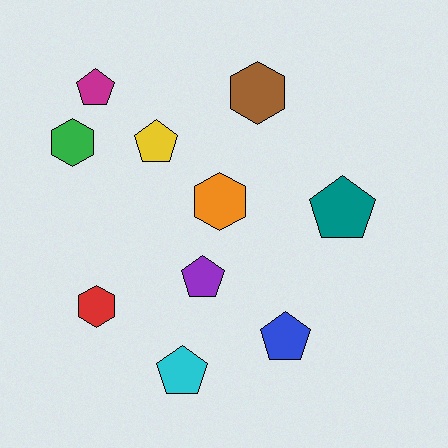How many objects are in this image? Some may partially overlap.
There are 10 objects.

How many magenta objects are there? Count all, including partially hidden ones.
There is 1 magenta object.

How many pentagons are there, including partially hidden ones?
There are 6 pentagons.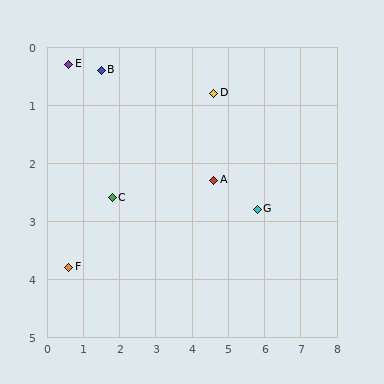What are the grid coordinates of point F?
Point F is at approximately (0.6, 3.8).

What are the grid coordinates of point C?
Point C is at approximately (1.8, 2.6).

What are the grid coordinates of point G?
Point G is at approximately (5.8, 2.8).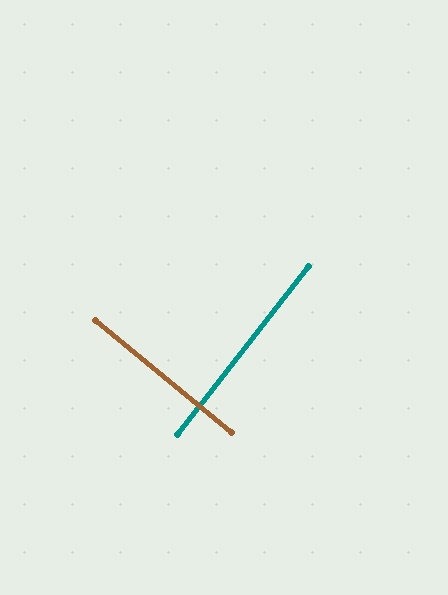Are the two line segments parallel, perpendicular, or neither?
Perpendicular — they meet at approximately 88°.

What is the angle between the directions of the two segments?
Approximately 88 degrees.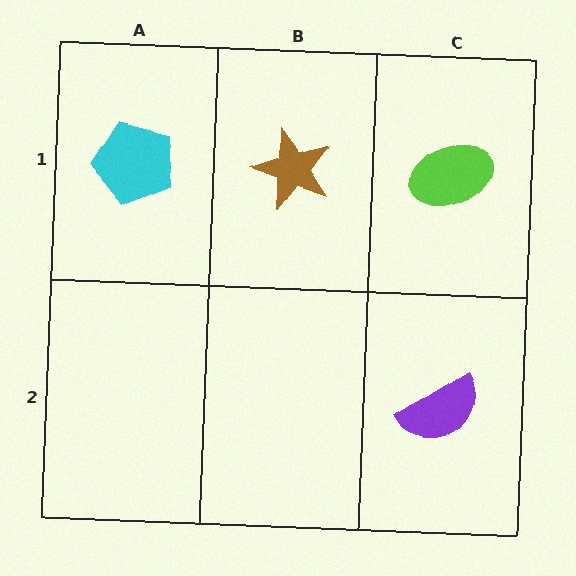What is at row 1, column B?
A brown star.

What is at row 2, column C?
A purple semicircle.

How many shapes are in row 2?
1 shape.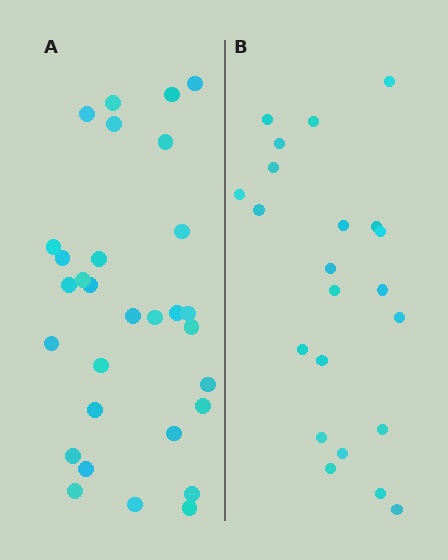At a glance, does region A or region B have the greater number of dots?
Region A (the left region) has more dots.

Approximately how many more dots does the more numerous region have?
Region A has roughly 8 or so more dots than region B.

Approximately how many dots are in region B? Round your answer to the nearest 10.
About 20 dots. (The exact count is 22, which rounds to 20.)